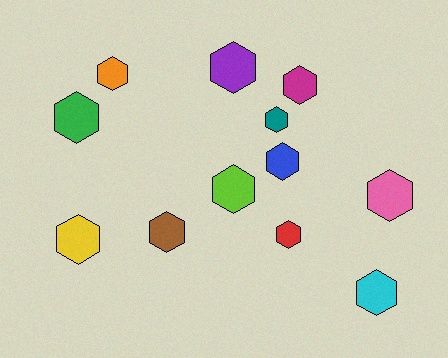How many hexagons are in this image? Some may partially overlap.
There are 12 hexagons.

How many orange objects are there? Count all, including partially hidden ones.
There is 1 orange object.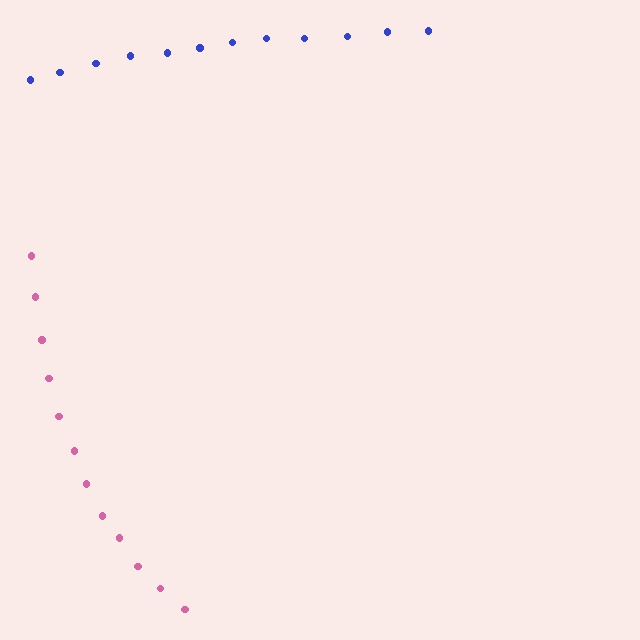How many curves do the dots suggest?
There are 2 distinct paths.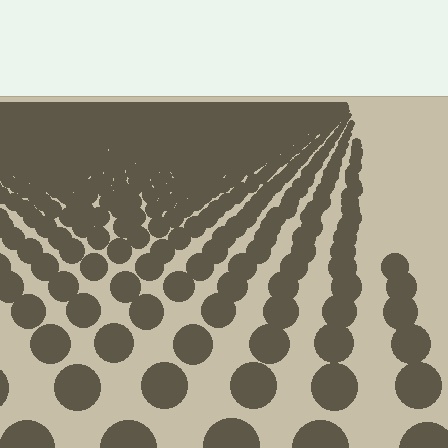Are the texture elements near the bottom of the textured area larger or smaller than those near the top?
Larger. Near the bottom, elements are closer to the viewer and appear at a bigger on-screen size.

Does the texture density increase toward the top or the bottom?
Density increases toward the top.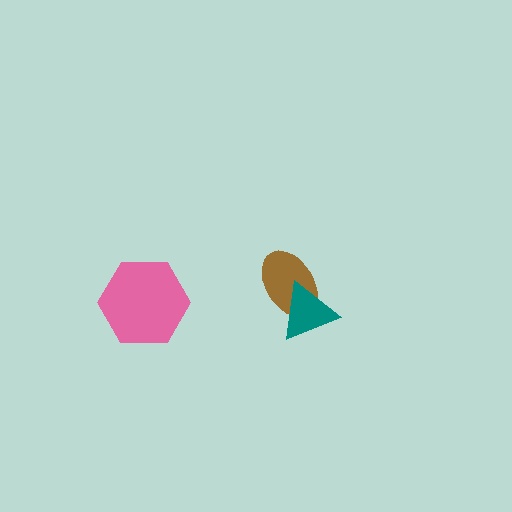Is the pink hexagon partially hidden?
No, no other shape covers it.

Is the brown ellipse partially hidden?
Yes, it is partially covered by another shape.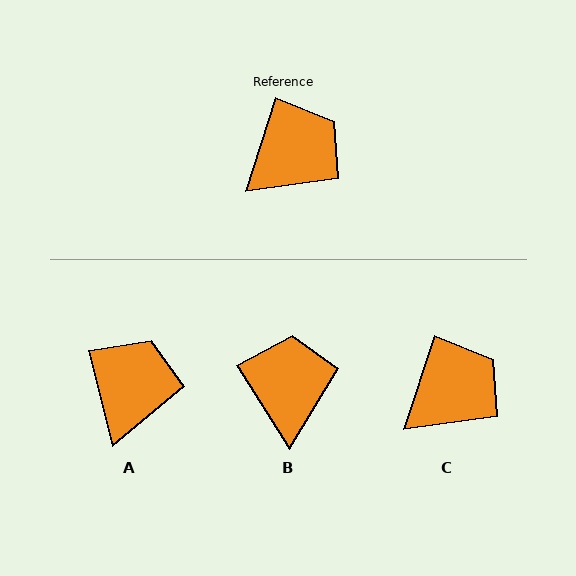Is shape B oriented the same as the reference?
No, it is off by about 50 degrees.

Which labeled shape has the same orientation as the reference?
C.